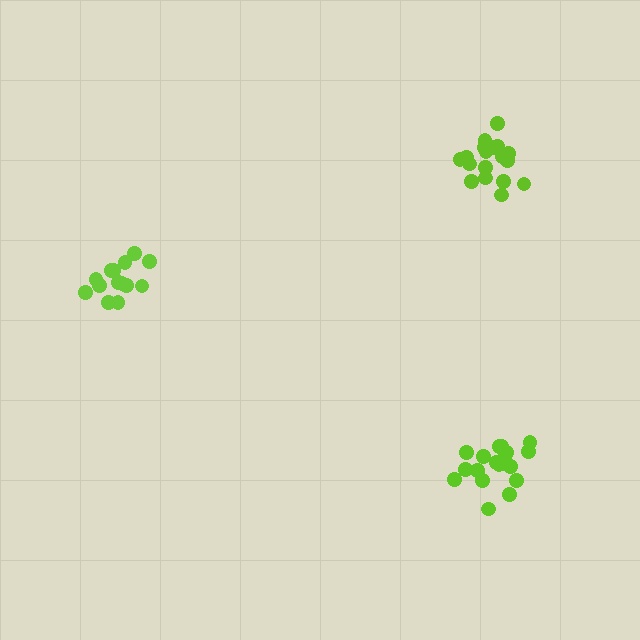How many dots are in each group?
Group 1: 19 dots, Group 2: 14 dots, Group 3: 19 dots (52 total).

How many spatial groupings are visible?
There are 3 spatial groupings.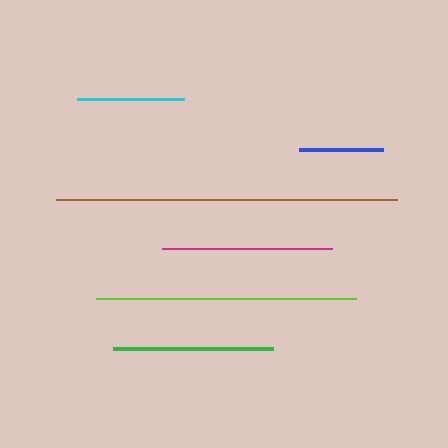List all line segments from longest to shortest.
From longest to shortest: brown, lime, magenta, green, cyan, blue.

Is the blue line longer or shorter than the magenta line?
The magenta line is longer than the blue line.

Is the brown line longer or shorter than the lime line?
The brown line is longer than the lime line.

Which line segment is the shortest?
The blue line is the shortest at approximately 84 pixels.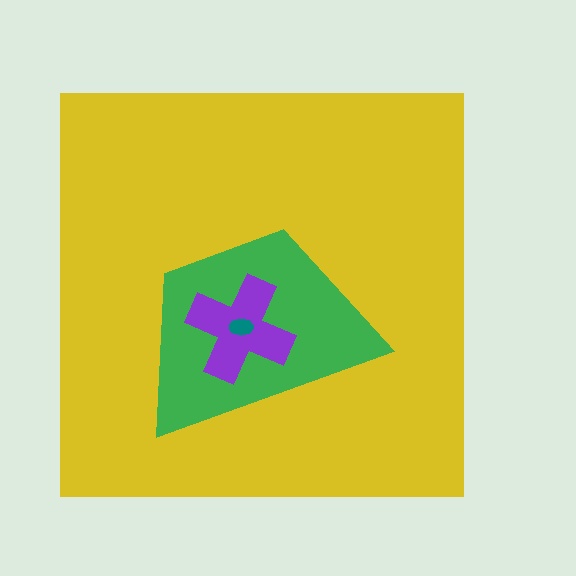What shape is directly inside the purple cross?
The teal ellipse.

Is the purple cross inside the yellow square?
Yes.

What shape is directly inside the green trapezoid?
The purple cross.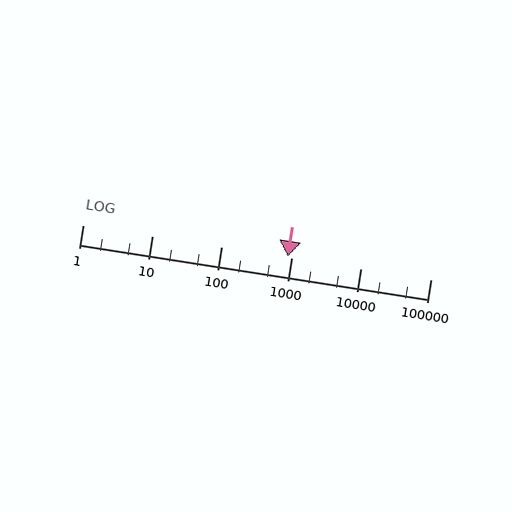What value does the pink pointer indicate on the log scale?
The pointer indicates approximately 880.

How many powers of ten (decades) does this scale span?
The scale spans 5 decades, from 1 to 100000.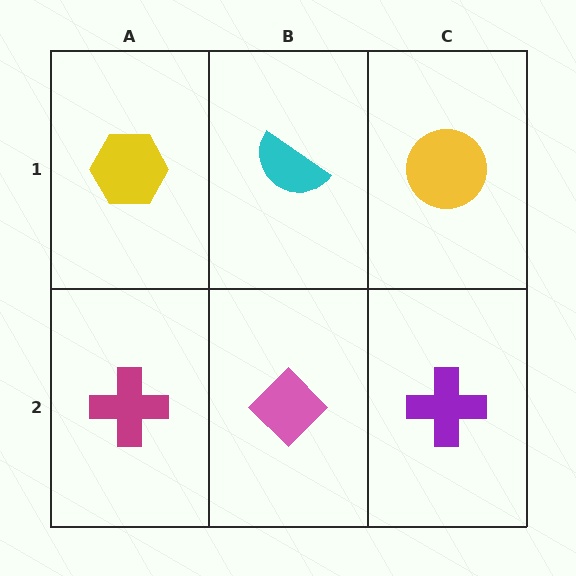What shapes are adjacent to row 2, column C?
A yellow circle (row 1, column C), a pink diamond (row 2, column B).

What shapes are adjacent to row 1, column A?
A magenta cross (row 2, column A), a cyan semicircle (row 1, column B).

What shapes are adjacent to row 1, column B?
A pink diamond (row 2, column B), a yellow hexagon (row 1, column A), a yellow circle (row 1, column C).